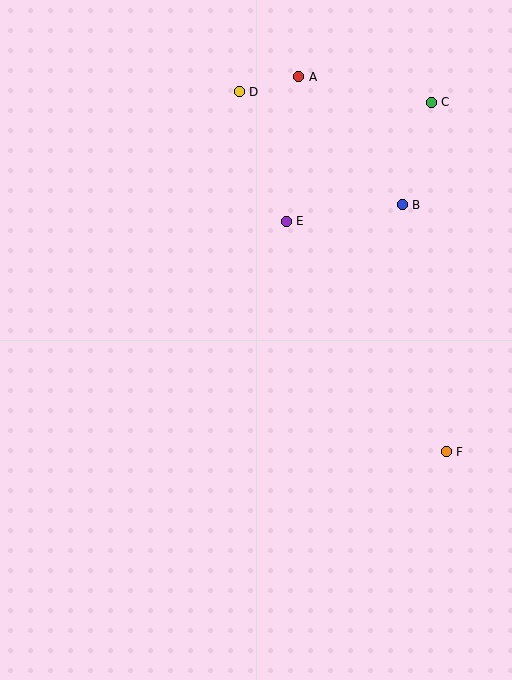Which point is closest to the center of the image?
Point E at (286, 221) is closest to the center.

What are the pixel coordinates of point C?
Point C is at (431, 102).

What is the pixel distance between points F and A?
The distance between F and A is 403 pixels.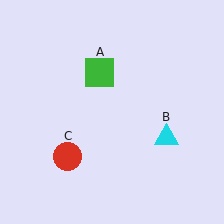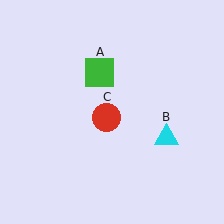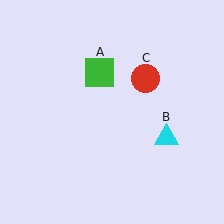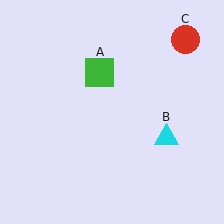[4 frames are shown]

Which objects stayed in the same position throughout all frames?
Green square (object A) and cyan triangle (object B) remained stationary.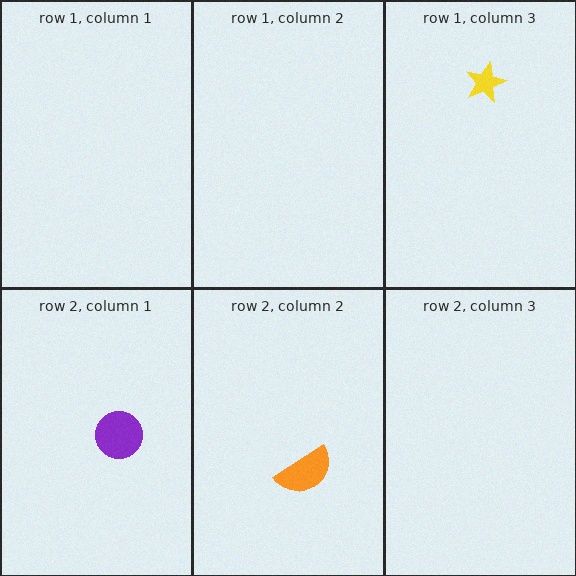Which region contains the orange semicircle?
The row 2, column 2 region.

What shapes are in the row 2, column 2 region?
The orange semicircle.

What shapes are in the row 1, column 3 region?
The yellow star.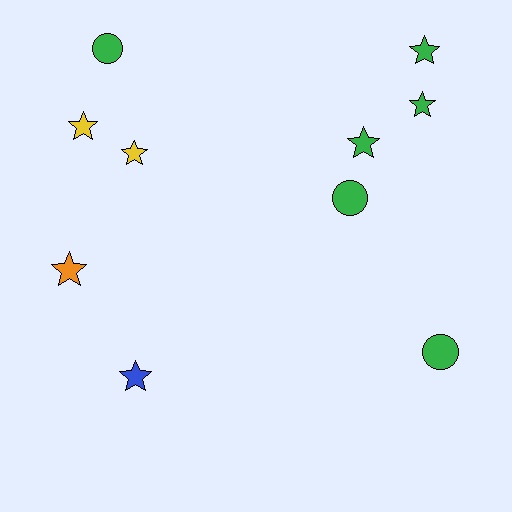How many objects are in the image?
There are 10 objects.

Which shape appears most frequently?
Star, with 7 objects.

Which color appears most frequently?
Green, with 6 objects.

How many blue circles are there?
There are no blue circles.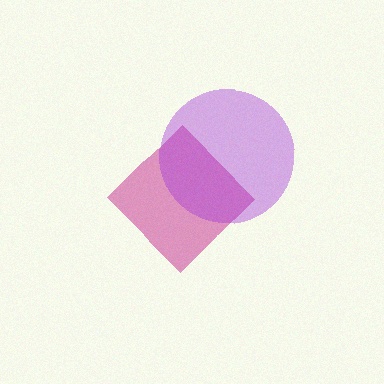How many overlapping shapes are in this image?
There are 2 overlapping shapes in the image.